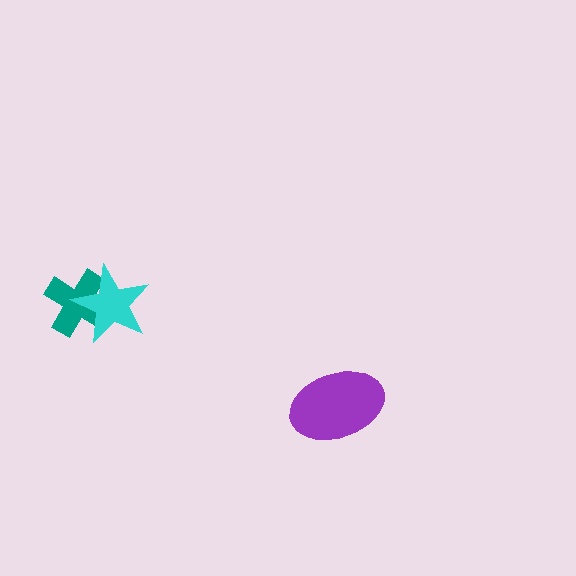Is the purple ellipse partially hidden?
No, no other shape covers it.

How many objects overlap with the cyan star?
1 object overlaps with the cyan star.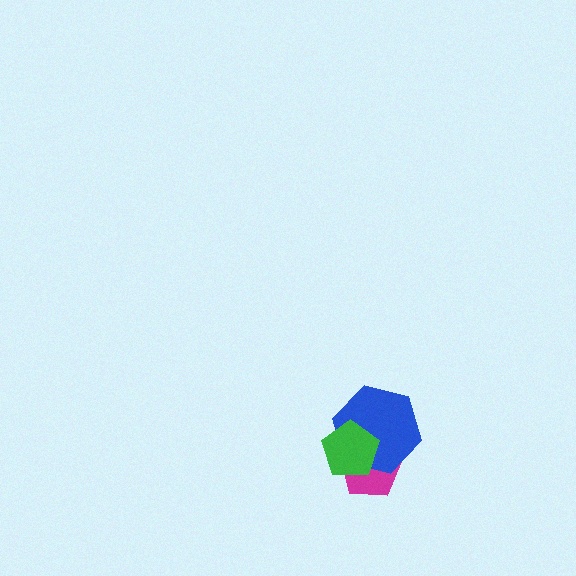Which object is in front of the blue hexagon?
The green pentagon is in front of the blue hexagon.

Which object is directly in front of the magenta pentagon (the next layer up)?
The blue hexagon is directly in front of the magenta pentagon.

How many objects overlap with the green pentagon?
2 objects overlap with the green pentagon.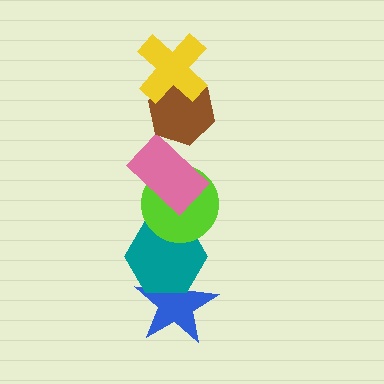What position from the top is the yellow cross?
The yellow cross is 1st from the top.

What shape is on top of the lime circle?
The pink rectangle is on top of the lime circle.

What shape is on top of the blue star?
The teal hexagon is on top of the blue star.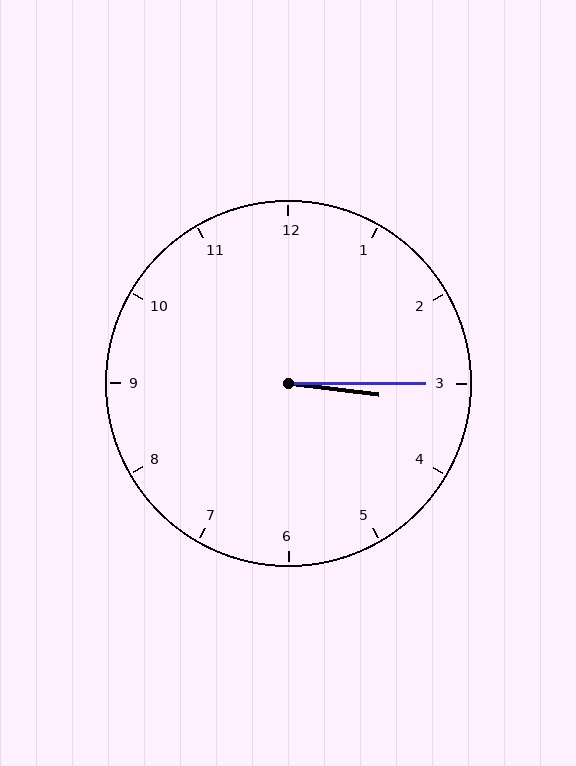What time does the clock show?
3:15.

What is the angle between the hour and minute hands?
Approximately 8 degrees.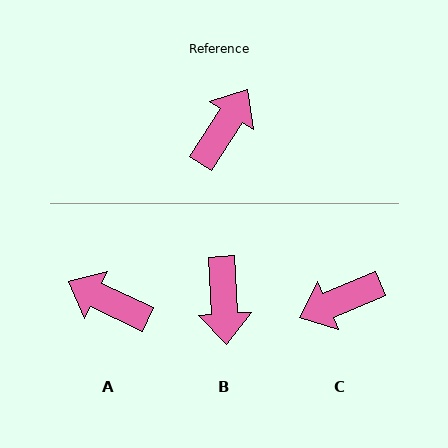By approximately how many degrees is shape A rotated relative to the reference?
Approximately 98 degrees counter-clockwise.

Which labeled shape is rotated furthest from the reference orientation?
C, about 146 degrees away.